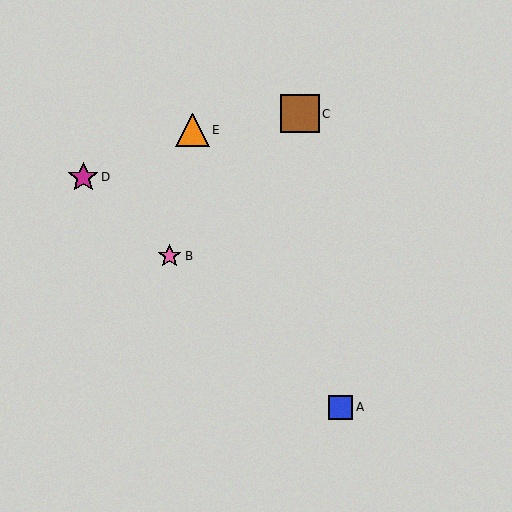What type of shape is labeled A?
Shape A is a blue square.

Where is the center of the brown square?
The center of the brown square is at (300, 114).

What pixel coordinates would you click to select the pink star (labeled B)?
Click at (170, 256) to select the pink star B.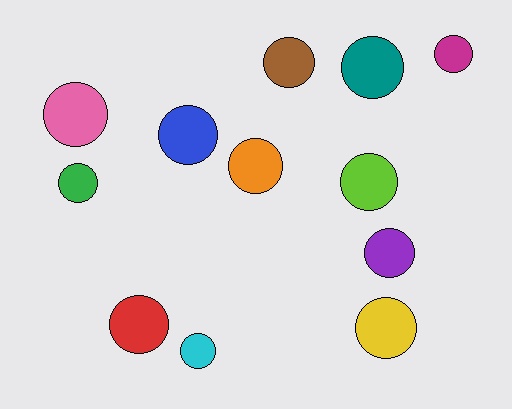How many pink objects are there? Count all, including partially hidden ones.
There is 1 pink object.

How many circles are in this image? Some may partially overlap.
There are 12 circles.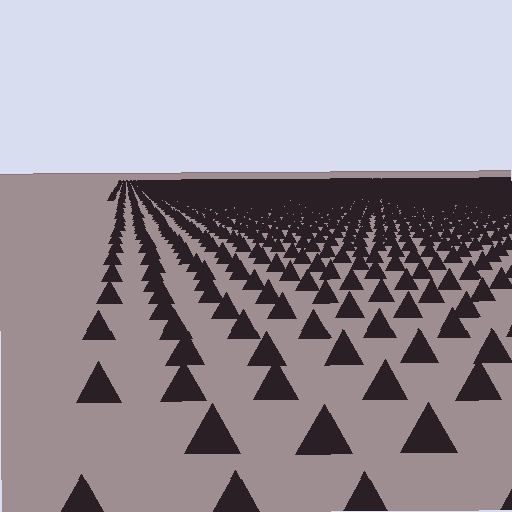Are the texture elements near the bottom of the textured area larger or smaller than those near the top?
Larger. Near the bottom, elements are closer to the viewer and appear at a bigger on-screen size.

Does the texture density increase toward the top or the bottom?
Density increases toward the top.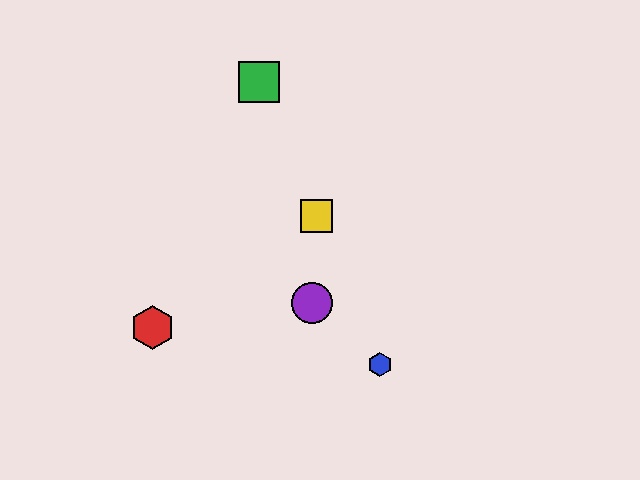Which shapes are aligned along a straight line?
The blue hexagon, the green square, the yellow square are aligned along a straight line.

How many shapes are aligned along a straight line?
3 shapes (the blue hexagon, the green square, the yellow square) are aligned along a straight line.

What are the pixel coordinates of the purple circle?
The purple circle is at (312, 303).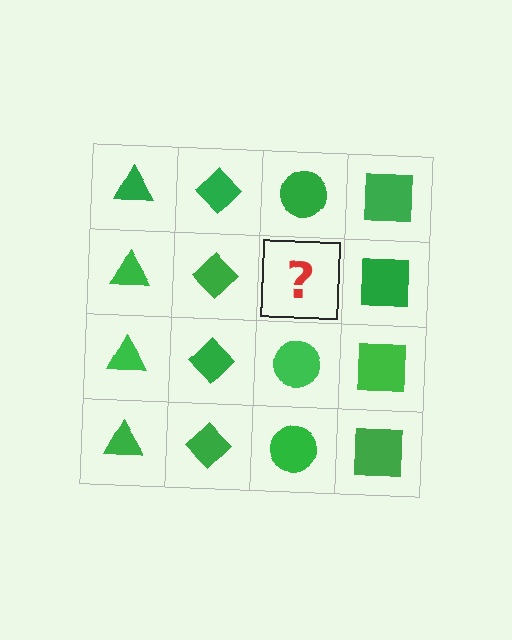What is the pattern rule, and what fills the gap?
The rule is that each column has a consistent shape. The gap should be filled with a green circle.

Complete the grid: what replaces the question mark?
The question mark should be replaced with a green circle.